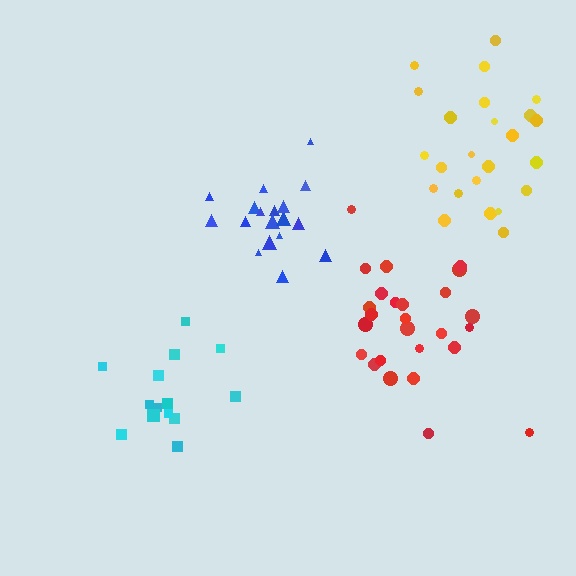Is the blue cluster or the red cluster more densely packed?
Red.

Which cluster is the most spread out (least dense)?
Yellow.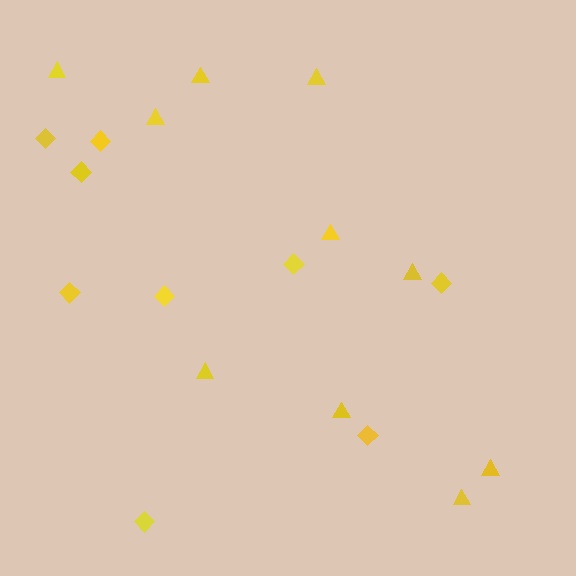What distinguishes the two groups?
There are 2 groups: one group of triangles (10) and one group of diamonds (9).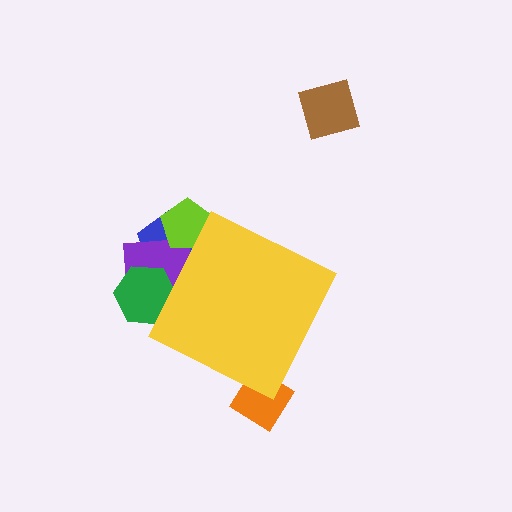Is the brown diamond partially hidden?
No, the brown diamond is fully visible.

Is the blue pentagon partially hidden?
Yes, the blue pentagon is partially hidden behind the yellow diamond.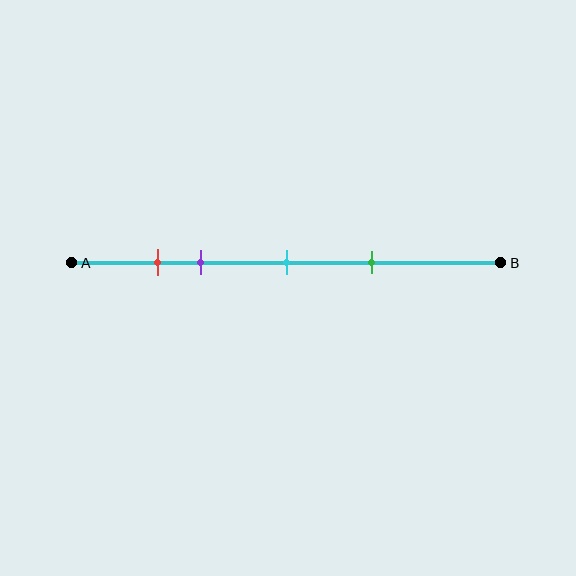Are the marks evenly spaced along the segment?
No, the marks are not evenly spaced.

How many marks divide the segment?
There are 4 marks dividing the segment.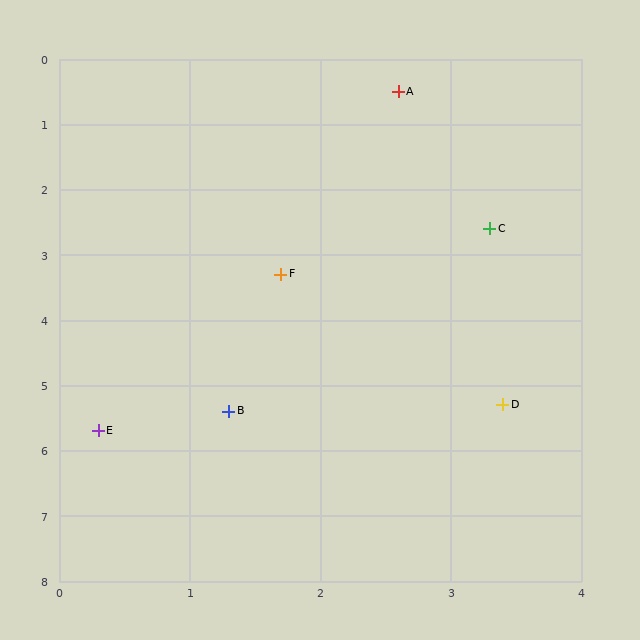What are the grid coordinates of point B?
Point B is at approximately (1.3, 5.4).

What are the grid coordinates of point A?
Point A is at approximately (2.6, 0.5).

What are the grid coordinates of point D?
Point D is at approximately (3.4, 5.3).